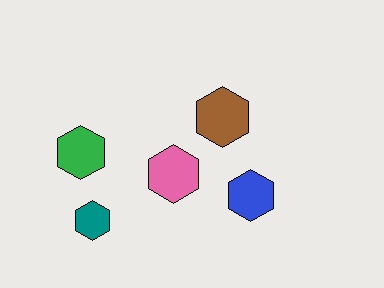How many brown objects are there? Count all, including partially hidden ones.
There is 1 brown object.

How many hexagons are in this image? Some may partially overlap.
There are 5 hexagons.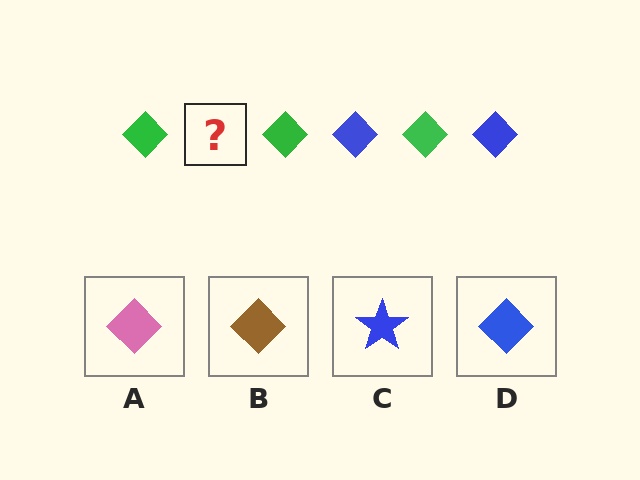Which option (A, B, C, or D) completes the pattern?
D.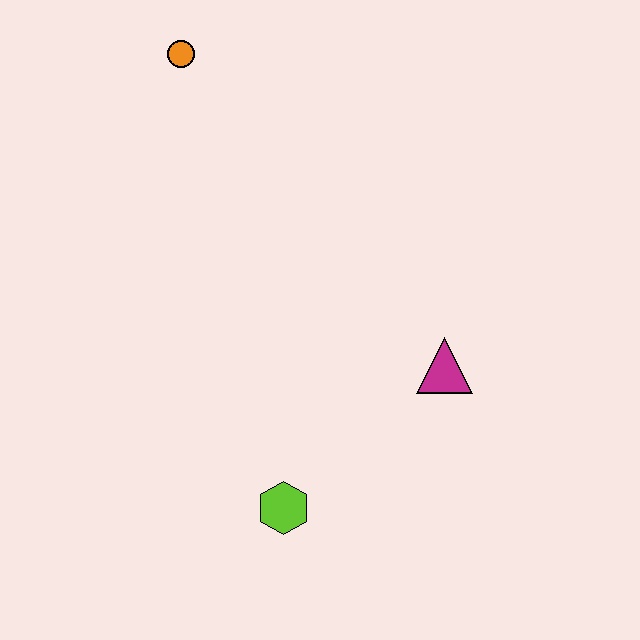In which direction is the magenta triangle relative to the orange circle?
The magenta triangle is below the orange circle.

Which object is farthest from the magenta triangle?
The orange circle is farthest from the magenta triangle.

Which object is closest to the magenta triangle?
The lime hexagon is closest to the magenta triangle.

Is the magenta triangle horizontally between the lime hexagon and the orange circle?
No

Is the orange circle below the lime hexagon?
No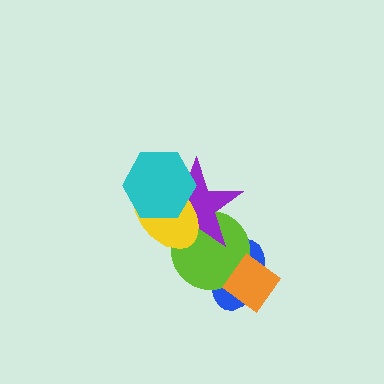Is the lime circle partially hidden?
Yes, it is partially covered by another shape.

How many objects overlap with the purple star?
3 objects overlap with the purple star.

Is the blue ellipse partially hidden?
Yes, it is partially covered by another shape.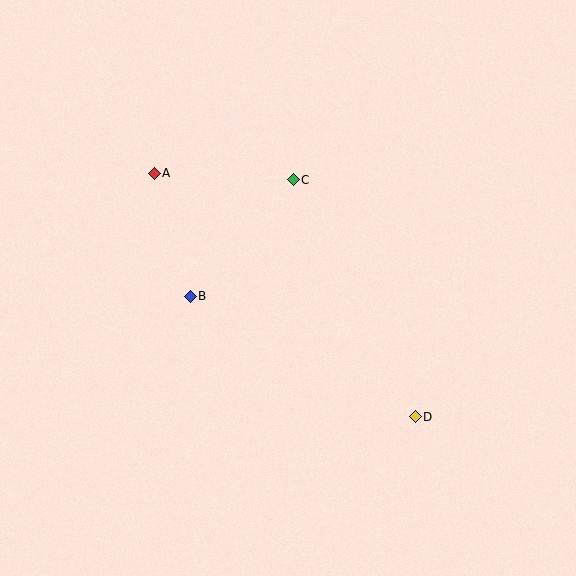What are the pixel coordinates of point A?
Point A is at (154, 173).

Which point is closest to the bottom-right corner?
Point D is closest to the bottom-right corner.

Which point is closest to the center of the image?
Point B at (190, 296) is closest to the center.